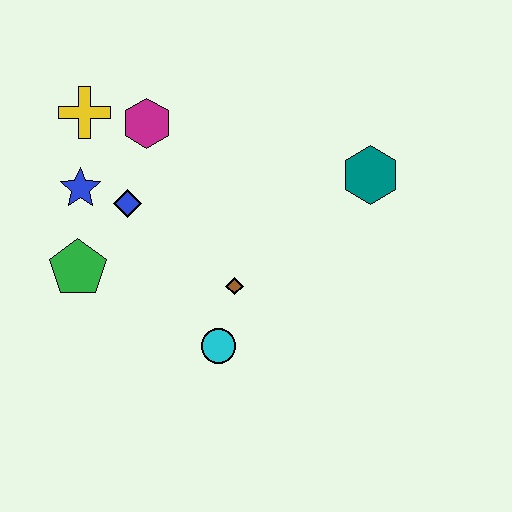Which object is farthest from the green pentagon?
The teal hexagon is farthest from the green pentagon.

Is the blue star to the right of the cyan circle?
No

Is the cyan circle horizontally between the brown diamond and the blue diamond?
Yes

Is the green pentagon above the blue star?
No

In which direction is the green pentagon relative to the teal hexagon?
The green pentagon is to the left of the teal hexagon.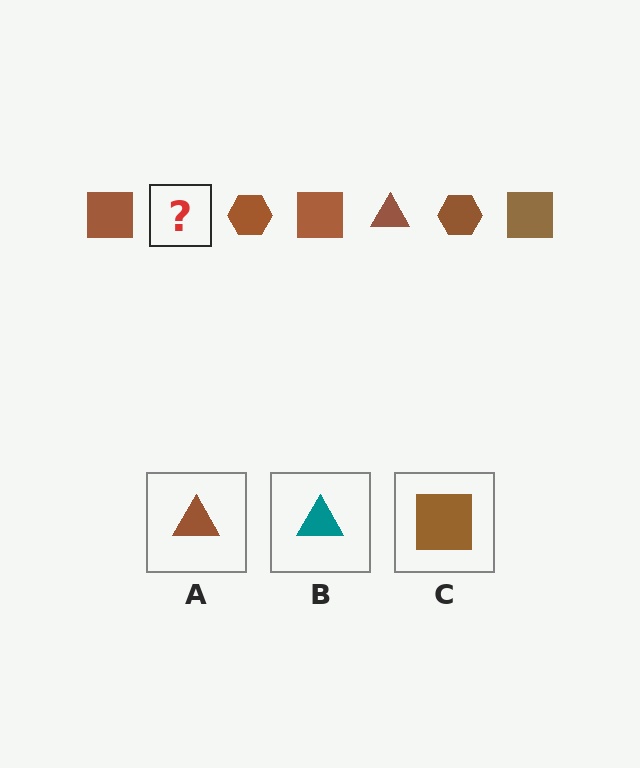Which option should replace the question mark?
Option A.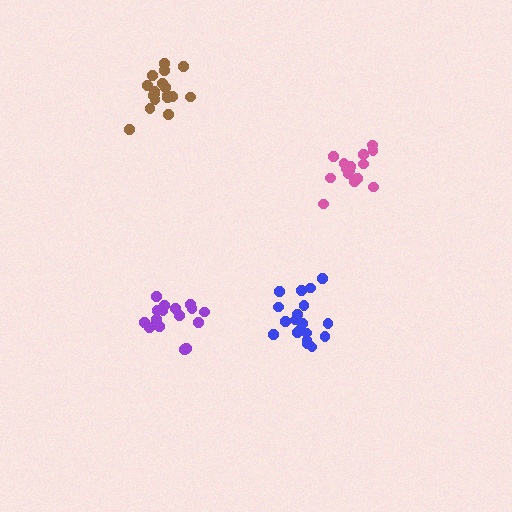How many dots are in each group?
Group 1: 19 dots, Group 2: 16 dots, Group 3: 15 dots, Group 4: 18 dots (68 total).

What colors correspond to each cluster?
The clusters are colored: blue, purple, pink, brown.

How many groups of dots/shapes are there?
There are 4 groups.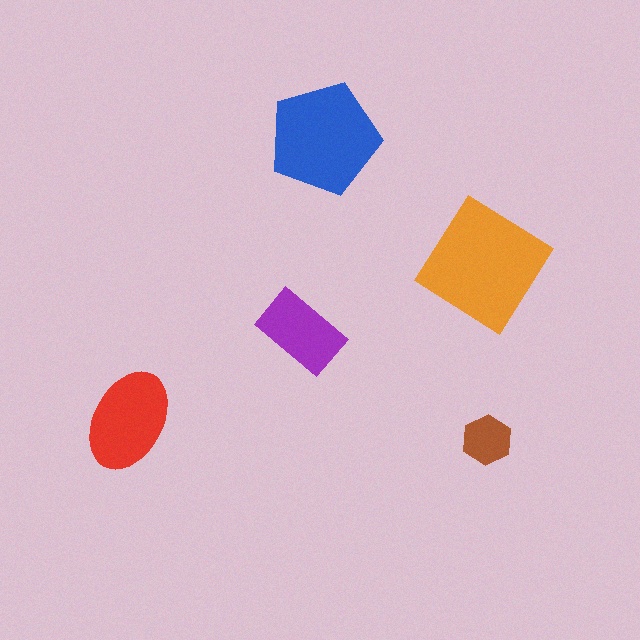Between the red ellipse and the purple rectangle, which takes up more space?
The red ellipse.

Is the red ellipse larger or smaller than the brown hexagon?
Larger.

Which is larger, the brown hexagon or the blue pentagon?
The blue pentagon.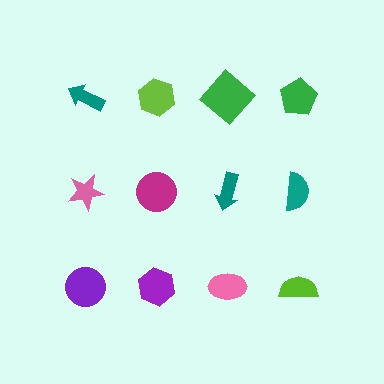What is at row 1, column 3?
A green diamond.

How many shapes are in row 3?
4 shapes.